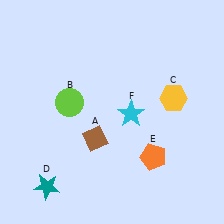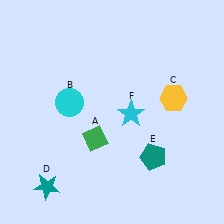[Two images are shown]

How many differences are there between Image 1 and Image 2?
There are 3 differences between the two images.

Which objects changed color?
A changed from brown to green. B changed from lime to cyan. E changed from orange to teal.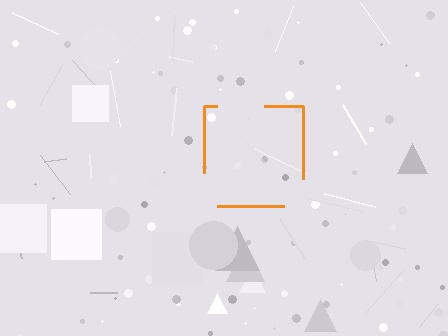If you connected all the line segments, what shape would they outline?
They would outline a square.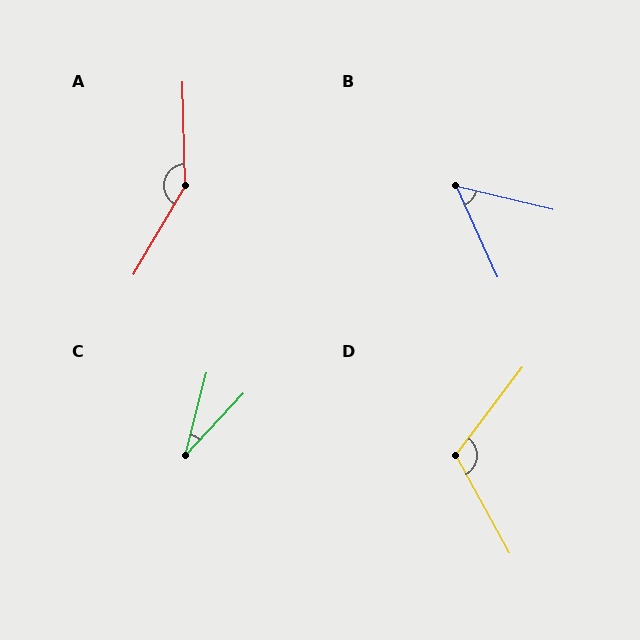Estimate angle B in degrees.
Approximately 52 degrees.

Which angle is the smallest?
C, at approximately 29 degrees.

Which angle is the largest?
A, at approximately 148 degrees.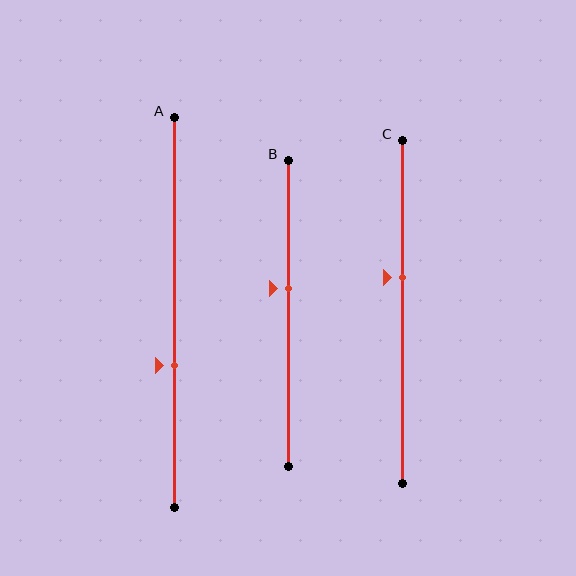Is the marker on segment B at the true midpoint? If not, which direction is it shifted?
No, the marker on segment B is shifted upward by about 8% of the segment length.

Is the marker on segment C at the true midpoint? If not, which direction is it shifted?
No, the marker on segment C is shifted upward by about 10% of the segment length.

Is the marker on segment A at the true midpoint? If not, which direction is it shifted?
No, the marker on segment A is shifted downward by about 14% of the segment length.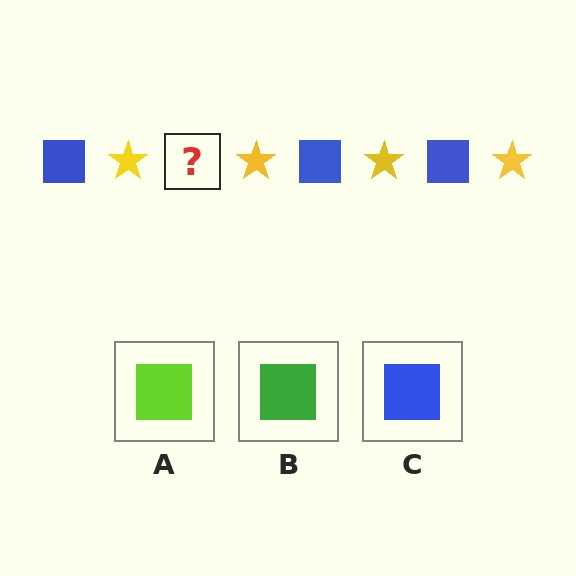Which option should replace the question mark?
Option C.